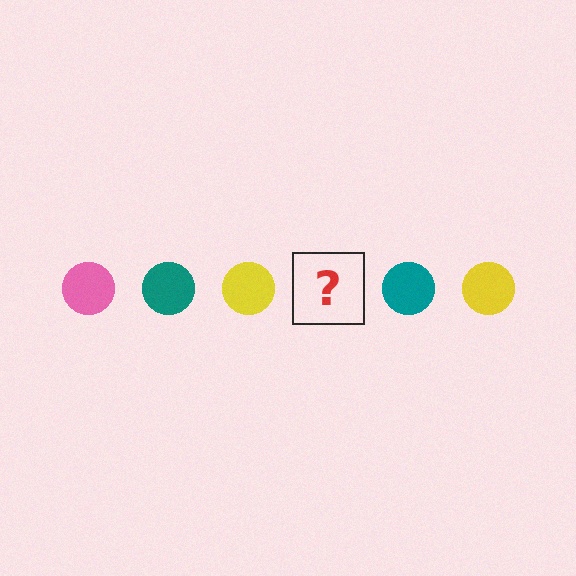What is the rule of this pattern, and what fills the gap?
The rule is that the pattern cycles through pink, teal, yellow circles. The gap should be filled with a pink circle.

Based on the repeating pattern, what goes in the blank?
The blank should be a pink circle.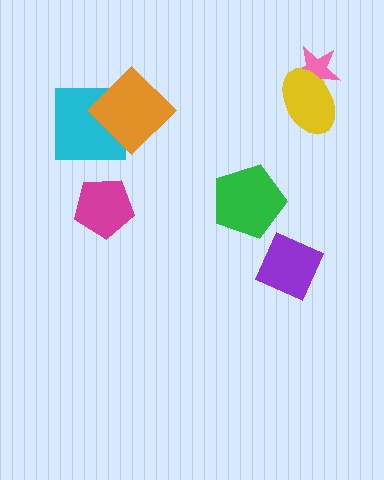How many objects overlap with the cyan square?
1 object overlaps with the cyan square.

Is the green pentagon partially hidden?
No, no other shape covers it.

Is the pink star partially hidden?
Yes, it is partially covered by another shape.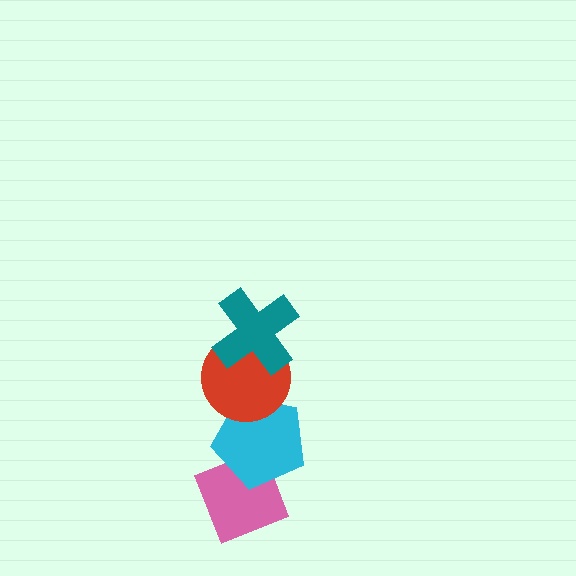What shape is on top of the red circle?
The teal cross is on top of the red circle.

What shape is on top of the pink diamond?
The cyan pentagon is on top of the pink diamond.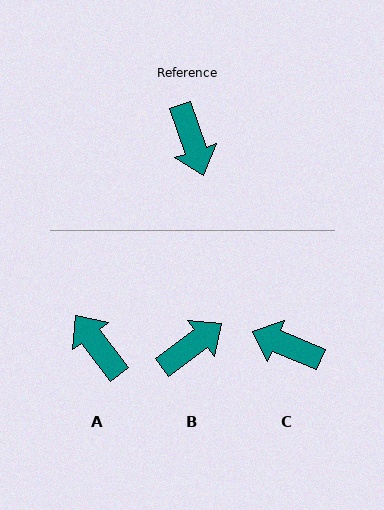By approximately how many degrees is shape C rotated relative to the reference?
Approximately 131 degrees clockwise.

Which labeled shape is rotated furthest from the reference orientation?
A, about 162 degrees away.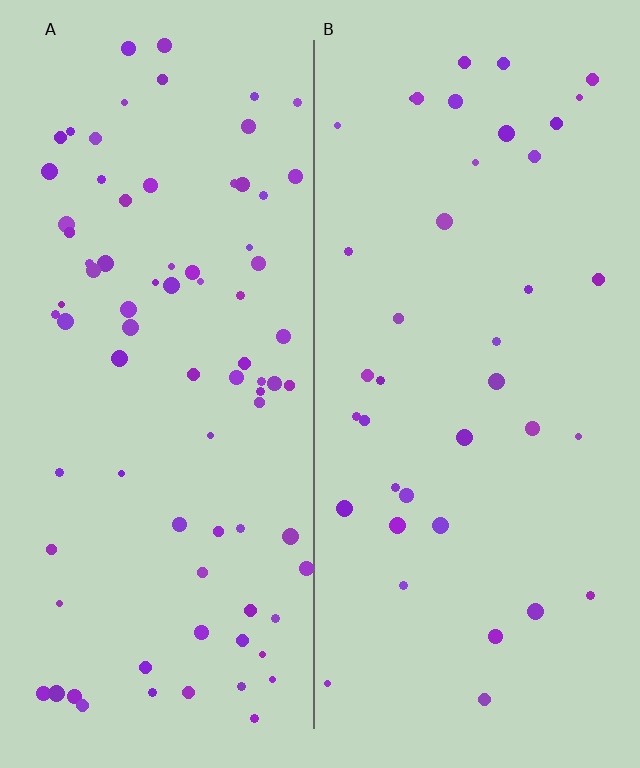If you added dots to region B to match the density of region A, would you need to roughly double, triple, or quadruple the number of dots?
Approximately double.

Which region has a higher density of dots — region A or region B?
A (the left).